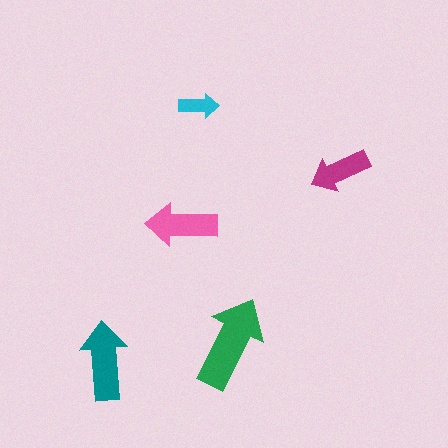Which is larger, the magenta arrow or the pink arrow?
The pink one.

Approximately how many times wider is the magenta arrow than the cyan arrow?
About 1.5 times wider.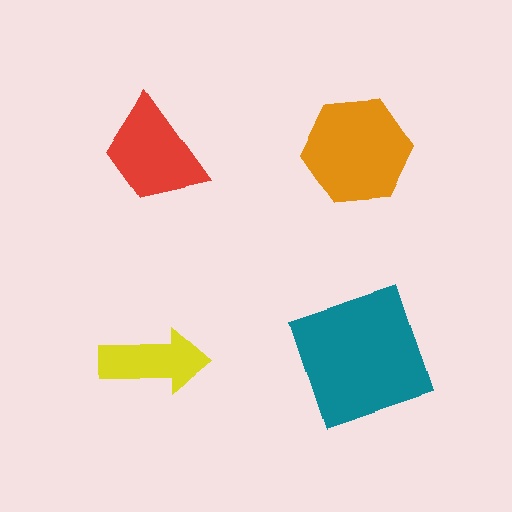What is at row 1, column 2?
An orange hexagon.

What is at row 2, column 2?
A teal square.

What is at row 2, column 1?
A yellow arrow.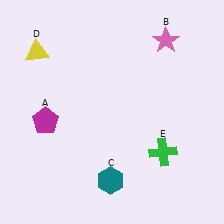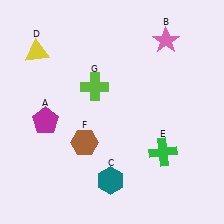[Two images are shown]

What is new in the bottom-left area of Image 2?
A brown hexagon (F) was added in the bottom-left area of Image 2.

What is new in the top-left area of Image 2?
A lime cross (G) was added in the top-left area of Image 2.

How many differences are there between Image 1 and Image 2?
There are 2 differences between the two images.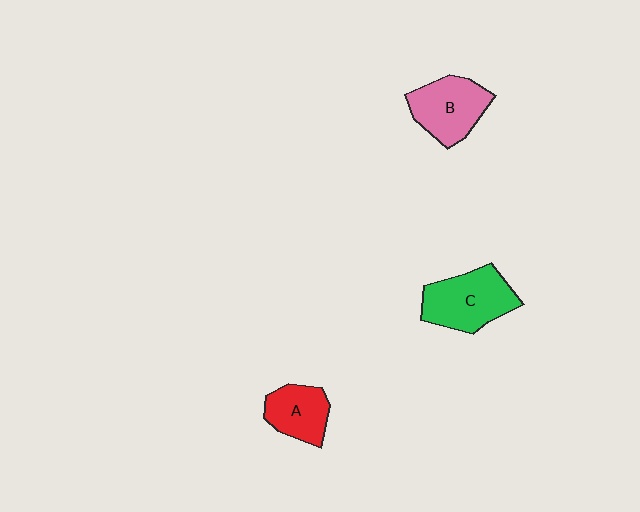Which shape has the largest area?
Shape C (green).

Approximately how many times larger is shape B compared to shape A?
Approximately 1.3 times.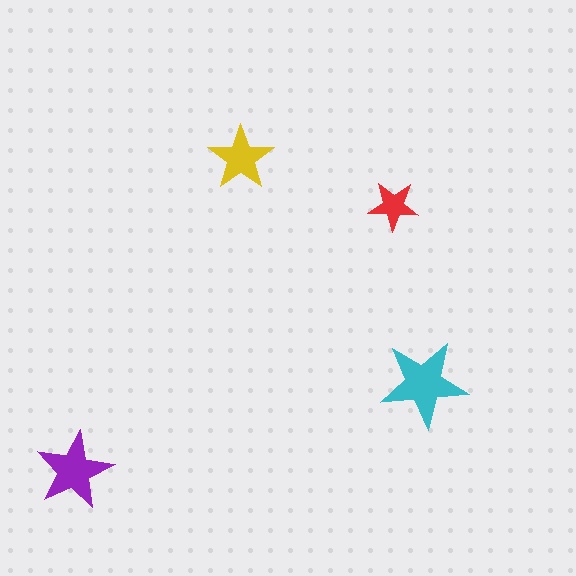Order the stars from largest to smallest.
the cyan one, the purple one, the yellow one, the red one.